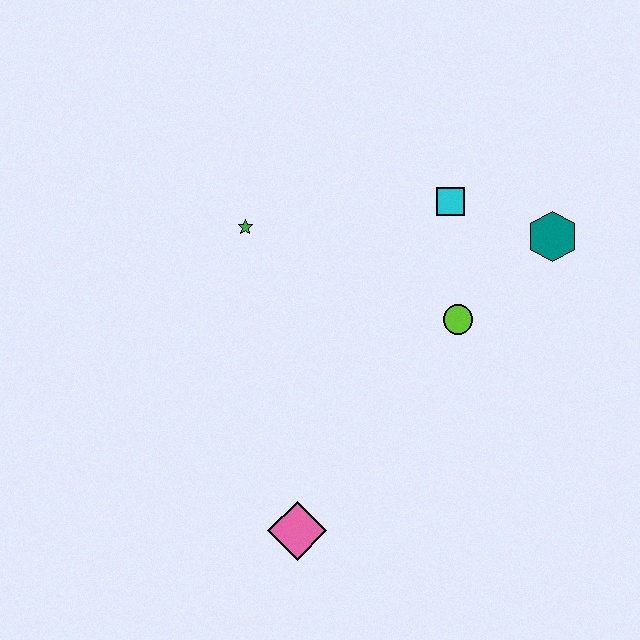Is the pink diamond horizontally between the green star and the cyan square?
Yes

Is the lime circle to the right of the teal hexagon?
No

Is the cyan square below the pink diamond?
No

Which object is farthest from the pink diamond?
The teal hexagon is farthest from the pink diamond.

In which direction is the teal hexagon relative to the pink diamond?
The teal hexagon is above the pink diamond.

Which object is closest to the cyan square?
The teal hexagon is closest to the cyan square.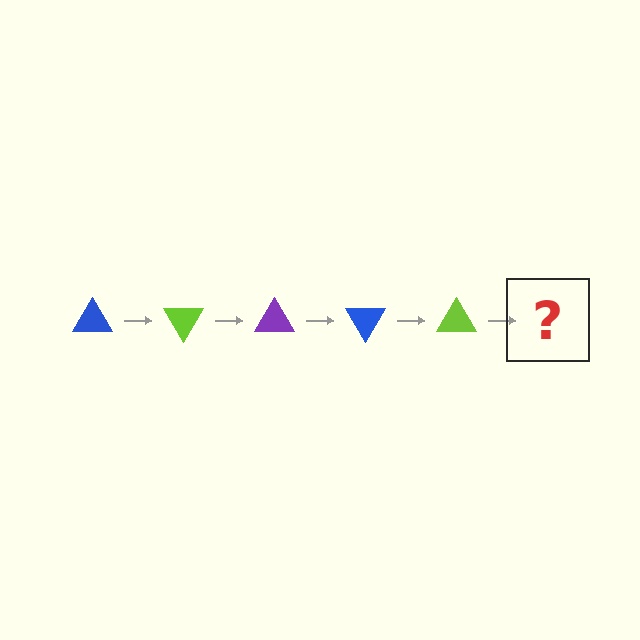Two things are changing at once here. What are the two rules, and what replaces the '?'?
The two rules are that it rotates 60 degrees each step and the color cycles through blue, lime, and purple. The '?' should be a purple triangle, rotated 300 degrees from the start.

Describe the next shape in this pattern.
It should be a purple triangle, rotated 300 degrees from the start.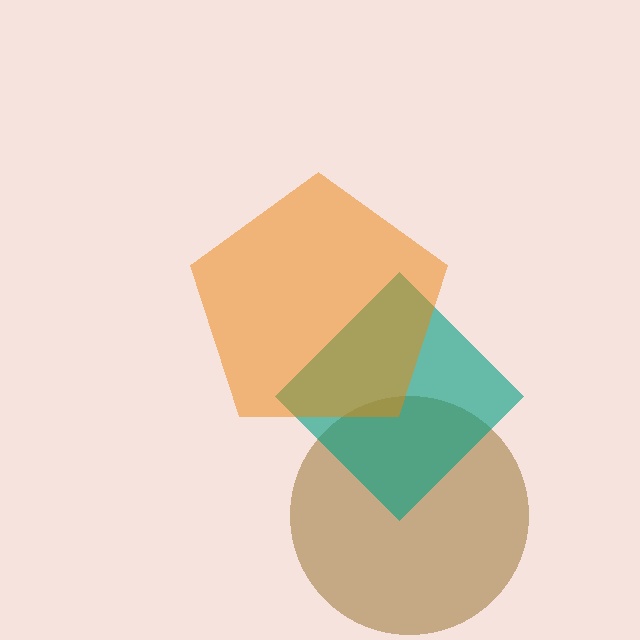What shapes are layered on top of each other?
The layered shapes are: a brown circle, a teal diamond, an orange pentagon.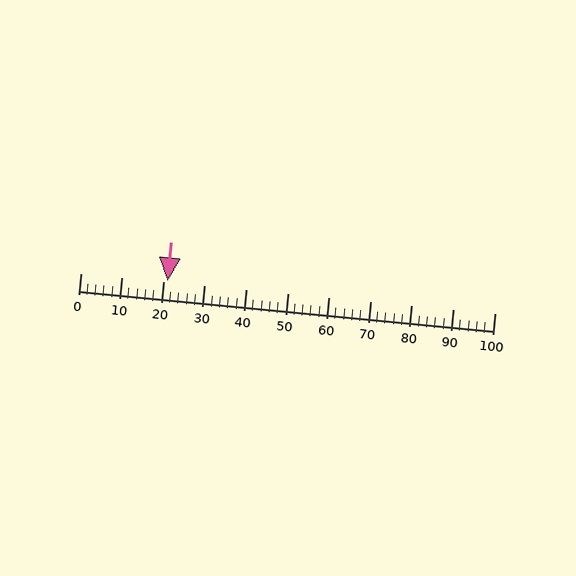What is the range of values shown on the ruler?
The ruler shows values from 0 to 100.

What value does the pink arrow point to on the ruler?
The pink arrow points to approximately 21.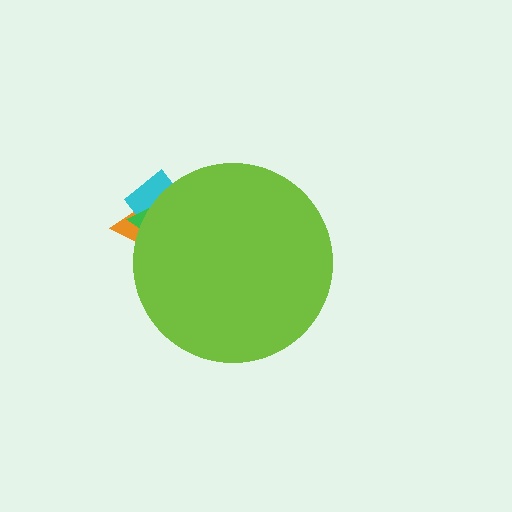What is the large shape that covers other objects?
A lime circle.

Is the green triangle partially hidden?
Yes, the green triangle is partially hidden behind the lime circle.